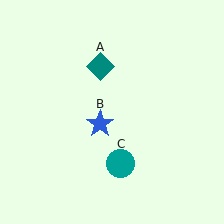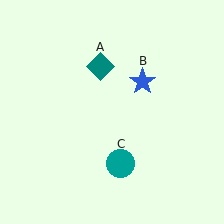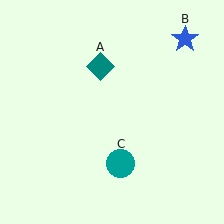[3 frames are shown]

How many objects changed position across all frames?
1 object changed position: blue star (object B).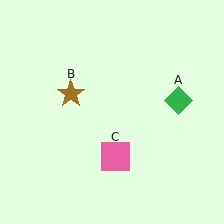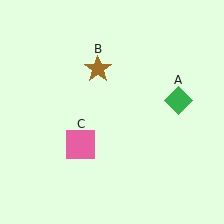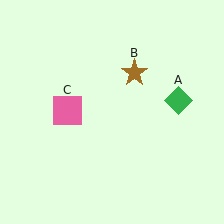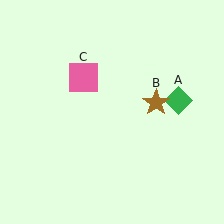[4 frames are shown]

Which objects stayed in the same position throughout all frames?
Green diamond (object A) remained stationary.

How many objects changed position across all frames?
2 objects changed position: brown star (object B), pink square (object C).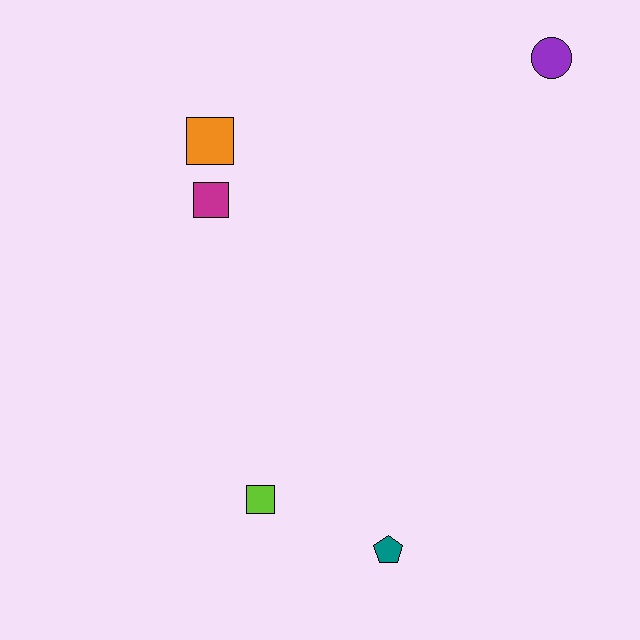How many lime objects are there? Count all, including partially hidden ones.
There is 1 lime object.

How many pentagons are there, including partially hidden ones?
There is 1 pentagon.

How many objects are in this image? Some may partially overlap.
There are 5 objects.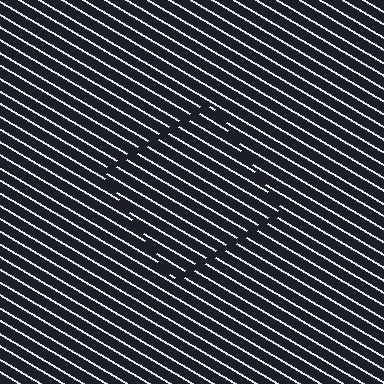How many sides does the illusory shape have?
4 sides — the line-ends trace a square.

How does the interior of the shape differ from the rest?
The interior of the shape contains the same grating, shifted by half a period — the contour is defined by the phase discontinuity where line-ends from the inner and outer gratings abut.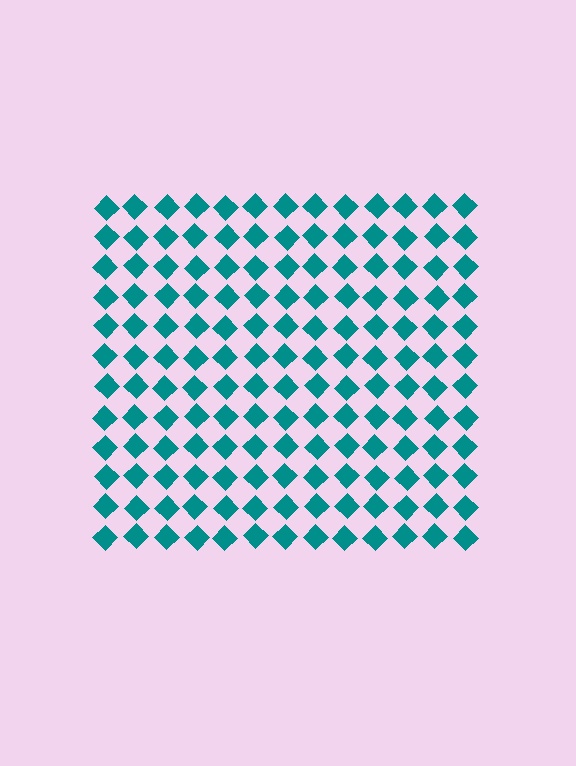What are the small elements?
The small elements are diamonds.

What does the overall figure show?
The overall figure shows a square.